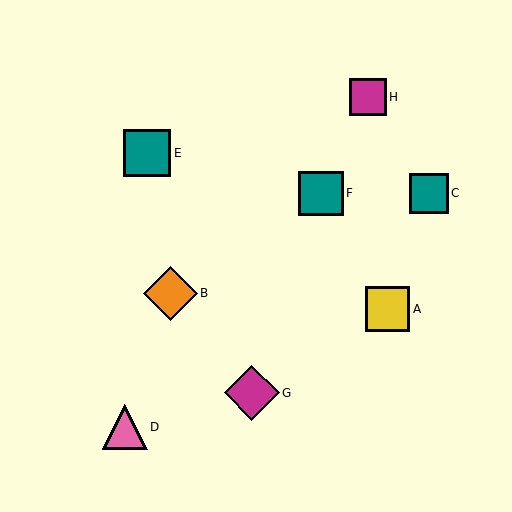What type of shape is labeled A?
Shape A is a yellow square.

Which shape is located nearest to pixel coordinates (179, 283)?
The orange diamond (labeled B) at (170, 293) is nearest to that location.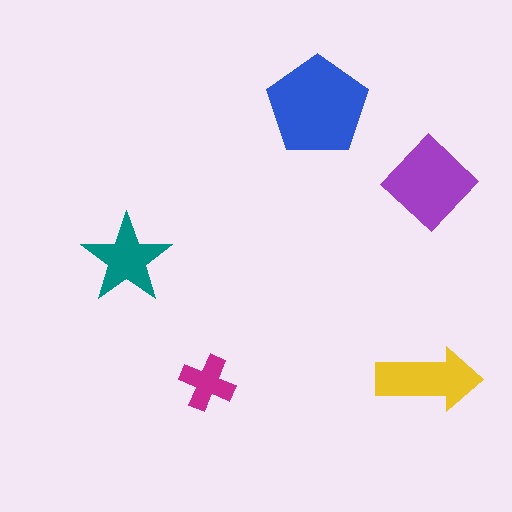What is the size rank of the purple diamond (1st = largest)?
2nd.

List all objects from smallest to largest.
The magenta cross, the teal star, the yellow arrow, the purple diamond, the blue pentagon.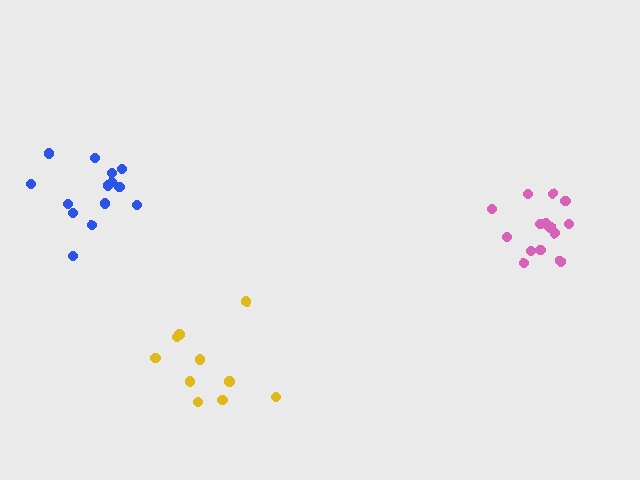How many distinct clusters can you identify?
There are 3 distinct clusters.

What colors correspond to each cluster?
The clusters are colored: blue, pink, yellow.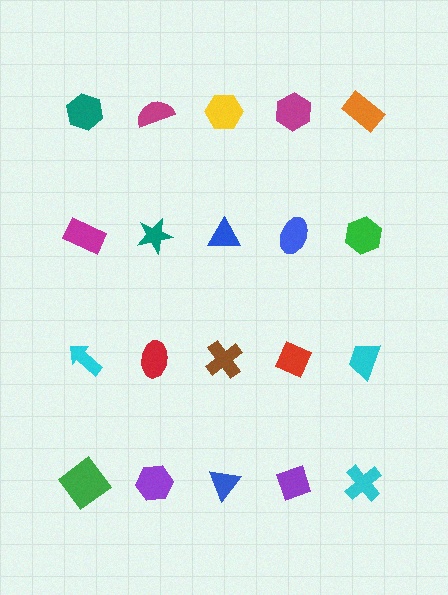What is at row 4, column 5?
A cyan cross.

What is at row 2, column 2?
A teal star.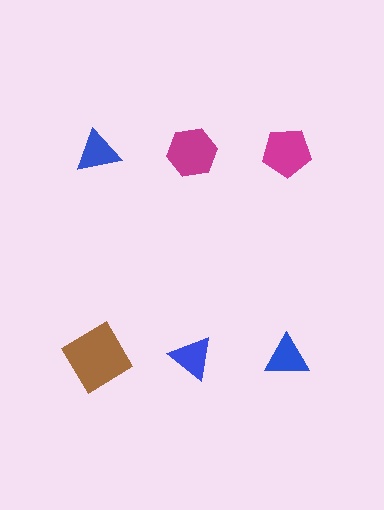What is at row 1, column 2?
A magenta hexagon.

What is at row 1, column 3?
A magenta pentagon.